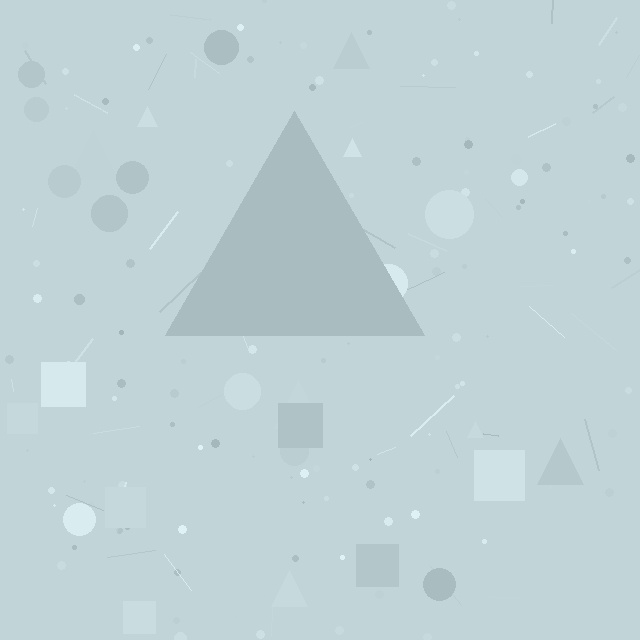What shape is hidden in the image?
A triangle is hidden in the image.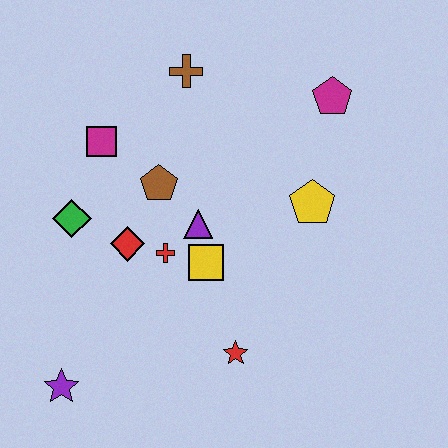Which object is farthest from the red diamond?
The magenta pentagon is farthest from the red diamond.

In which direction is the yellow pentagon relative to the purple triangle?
The yellow pentagon is to the right of the purple triangle.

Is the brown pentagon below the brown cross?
Yes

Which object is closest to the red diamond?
The red cross is closest to the red diamond.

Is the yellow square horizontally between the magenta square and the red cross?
No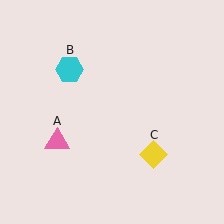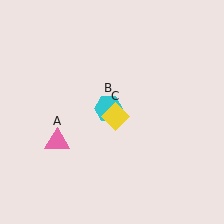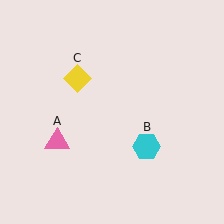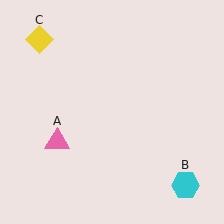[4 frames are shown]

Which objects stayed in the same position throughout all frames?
Pink triangle (object A) remained stationary.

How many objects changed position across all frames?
2 objects changed position: cyan hexagon (object B), yellow diamond (object C).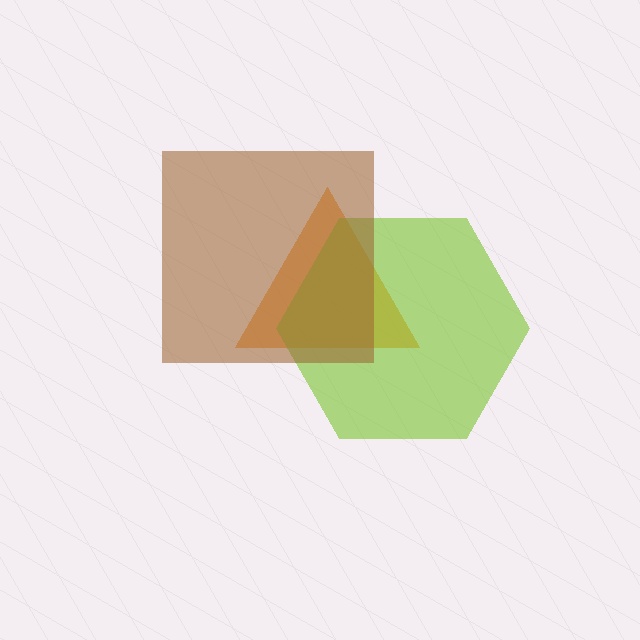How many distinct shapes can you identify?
There are 3 distinct shapes: an orange triangle, a lime hexagon, a brown square.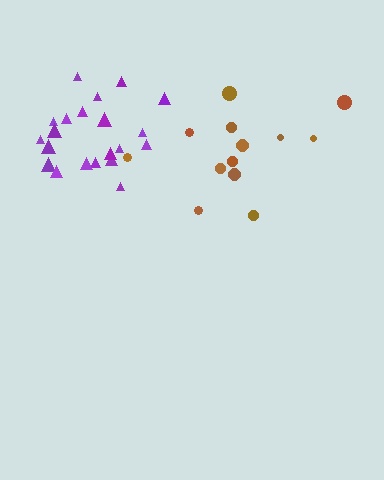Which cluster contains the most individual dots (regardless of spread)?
Purple (21).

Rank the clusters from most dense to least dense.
purple, brown.